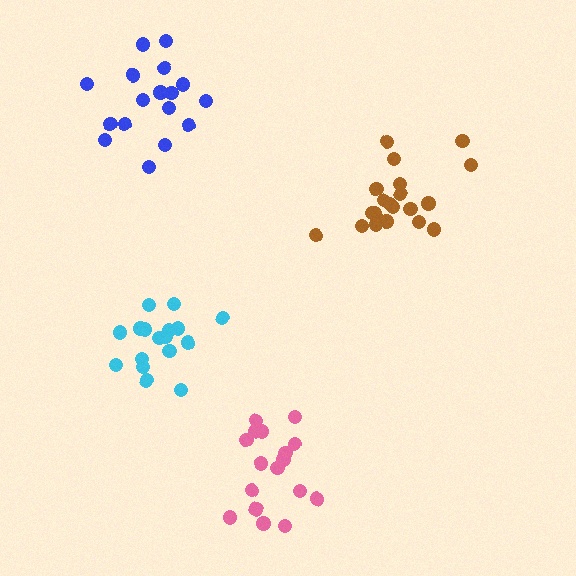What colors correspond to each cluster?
The clusters are colored: cyan, pink, blue, brown.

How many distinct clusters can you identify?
There are 4 distinct clusters.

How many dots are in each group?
Group 1: 17 dots, Group 2: 17 dots, Group 3: 17 dots, Group 4: 20 dots (71 total).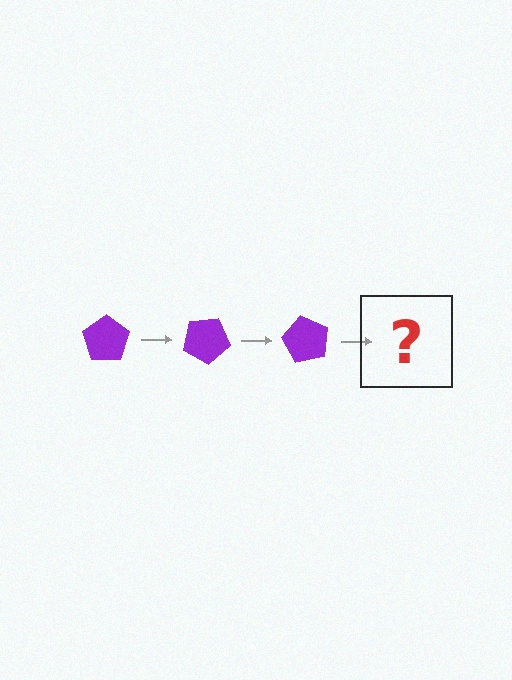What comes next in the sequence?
The next element should be a purple pentagon rotated 90 degrees.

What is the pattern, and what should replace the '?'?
The pattern is that the pentagon rotates 30 degrees each step. The '?' should be a purple pentagon rotated 90 degrees.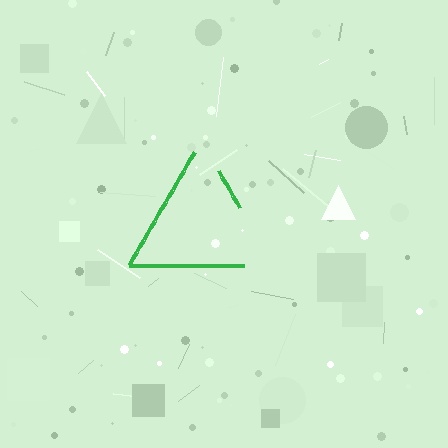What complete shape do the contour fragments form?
The contour fragments form a triangle.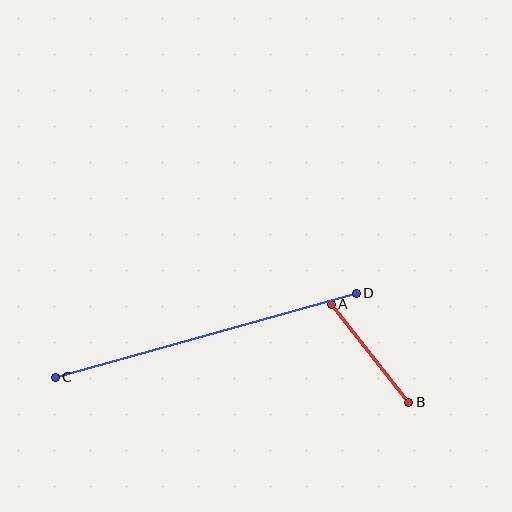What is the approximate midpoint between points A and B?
The midpoint is at approximately (370, 353) pixels.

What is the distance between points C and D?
The distance is approximately 313 pixels.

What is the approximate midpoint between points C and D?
The midpoint is at approximately (206, 335) pixels.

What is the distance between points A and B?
The distance is approximately 125 pixels.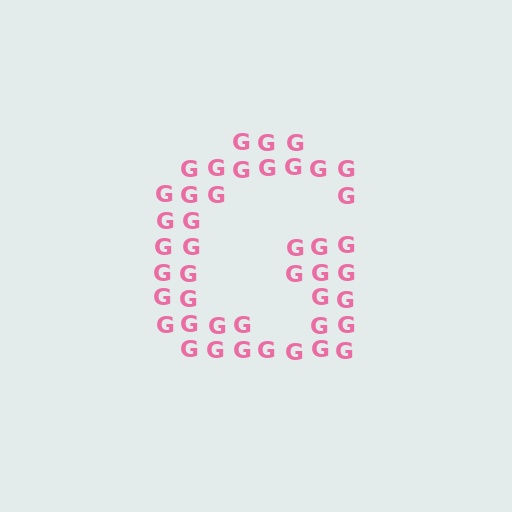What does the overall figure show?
The overall figure shows the letter G.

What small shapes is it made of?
It is made of small letter G's.